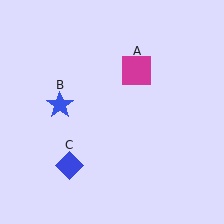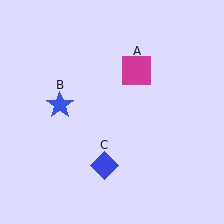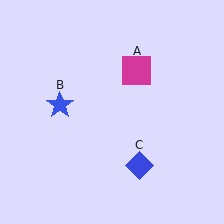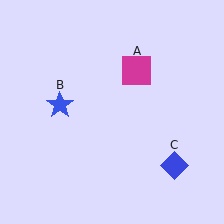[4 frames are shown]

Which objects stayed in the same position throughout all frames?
Magenta square (object A) and blue star (object B) remained stationary.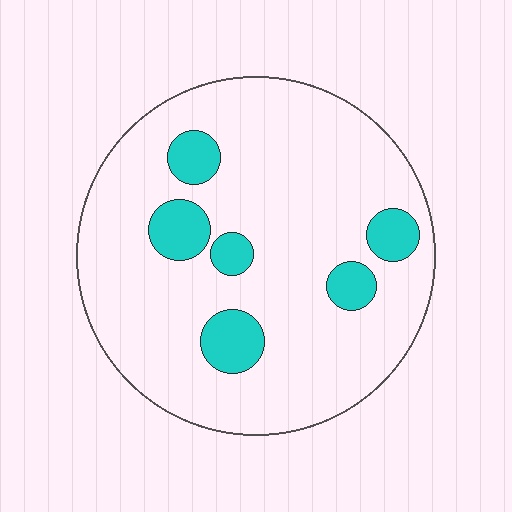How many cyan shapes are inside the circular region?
6.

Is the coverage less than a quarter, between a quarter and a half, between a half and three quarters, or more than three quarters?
Less than a quarter.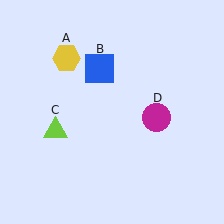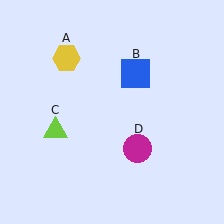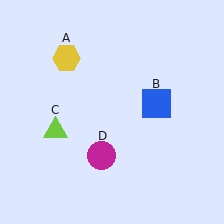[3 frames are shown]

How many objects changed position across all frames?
2 objects changed position: blue square (object B), magenta circle (object D).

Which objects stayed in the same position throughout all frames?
Yellow hexagon (object A) and lime triangle (object C) remained stationary.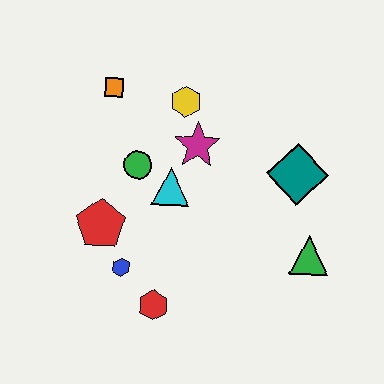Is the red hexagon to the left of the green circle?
No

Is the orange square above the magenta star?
Yes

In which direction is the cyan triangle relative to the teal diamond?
The cyan triangle is to the left of the teal diamond.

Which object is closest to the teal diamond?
The green triangle is closest to the teal diamond.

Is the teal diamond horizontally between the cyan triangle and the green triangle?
Yes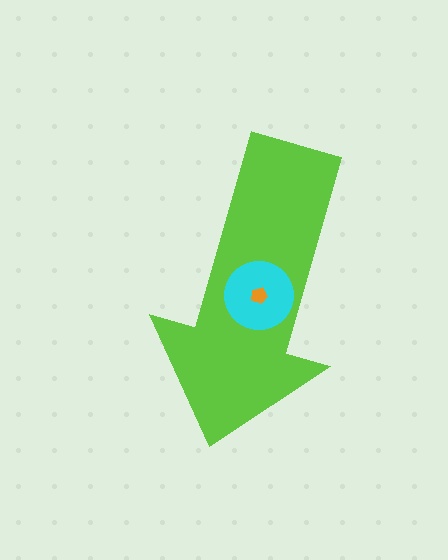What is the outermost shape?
The lime arrow.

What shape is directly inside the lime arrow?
The cyan circle.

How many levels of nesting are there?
3.